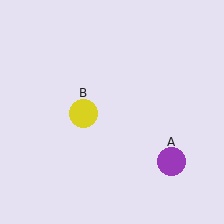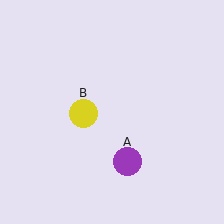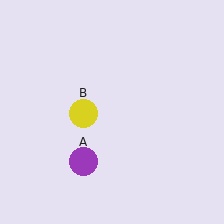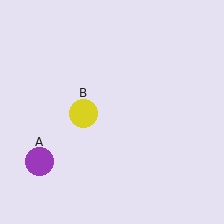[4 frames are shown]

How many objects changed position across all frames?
1 object changed position: purple circle (object A).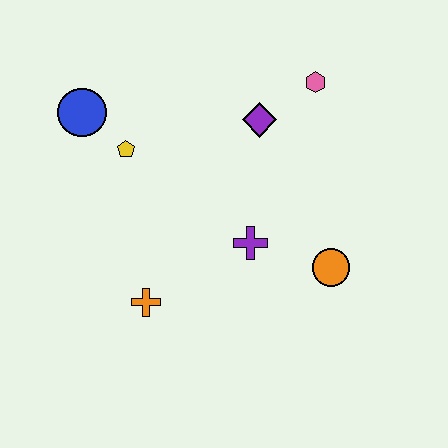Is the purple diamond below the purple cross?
No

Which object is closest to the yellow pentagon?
The blue circle is closest to the yellow pentagon.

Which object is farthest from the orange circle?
The blue circle is farthest from the orange circle.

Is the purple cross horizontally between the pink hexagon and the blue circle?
Yes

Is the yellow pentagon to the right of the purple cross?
No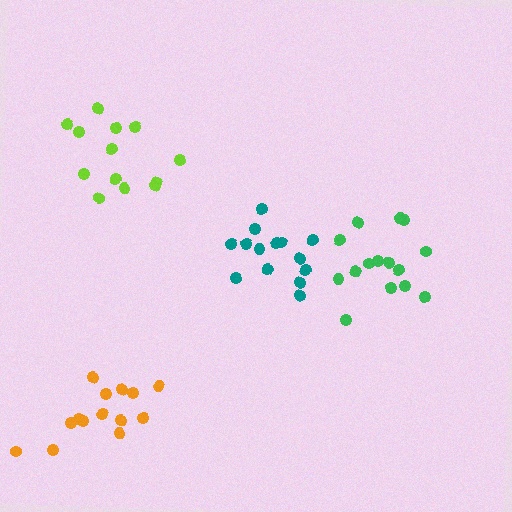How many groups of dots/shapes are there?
There are 4 groups.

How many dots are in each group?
Group 1: 13 dots, Group 2: 14 dots, Group 3: 15 dots, Group 4: 14 dots (56 total).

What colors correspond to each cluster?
The clusters are colored: lime, teal, green, orange.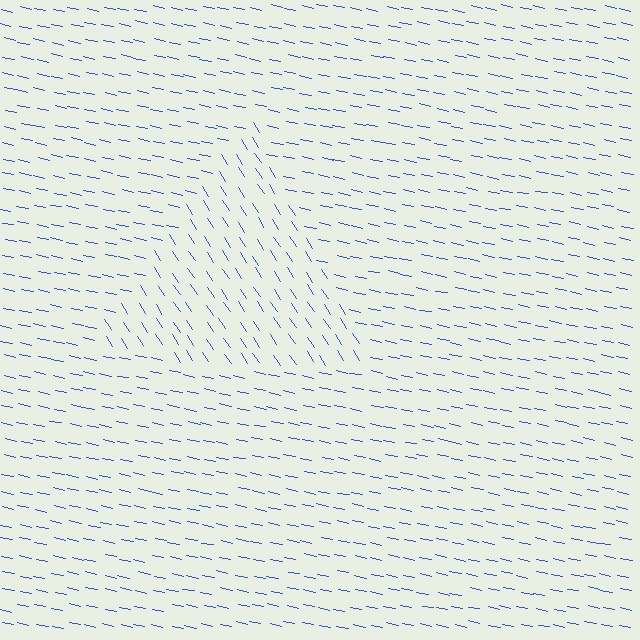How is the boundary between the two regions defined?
The boundary is defined purely by a change in line orientation (approximately 45 degrees difference). All lines are the same color and thickness.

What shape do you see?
I see a triangle.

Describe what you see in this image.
The image is filled with small blue line segments. A triangle region in the image has lines oriented differently from the surrounding lines, creating a visible texture boundary.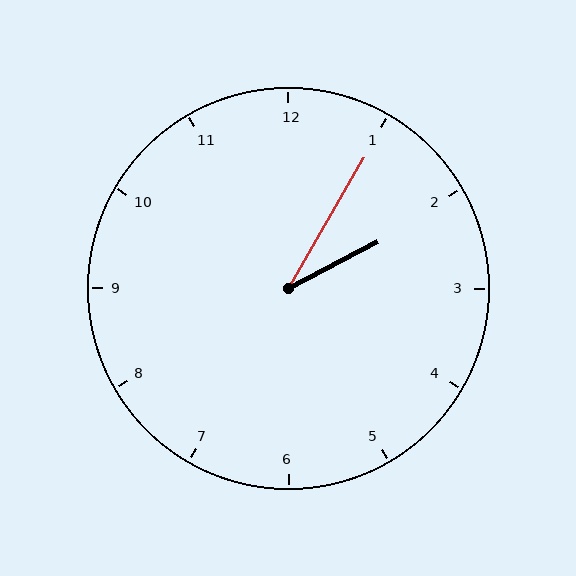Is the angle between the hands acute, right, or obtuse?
It is acute.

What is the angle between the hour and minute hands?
Approximately 32 degrees.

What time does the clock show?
2:05.